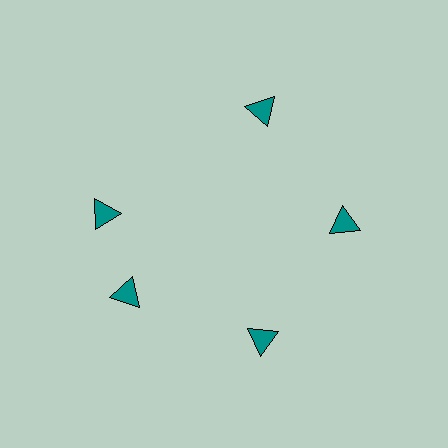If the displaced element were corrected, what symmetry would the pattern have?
It would have 5-fold rotational symmetry — the pattern would map onto itself every 72 degrees.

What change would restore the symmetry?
The symmetry would be restored by rotating it back into even spacing with its neighbors so that all 5 triangles sit at equal angles and equal distance from the center.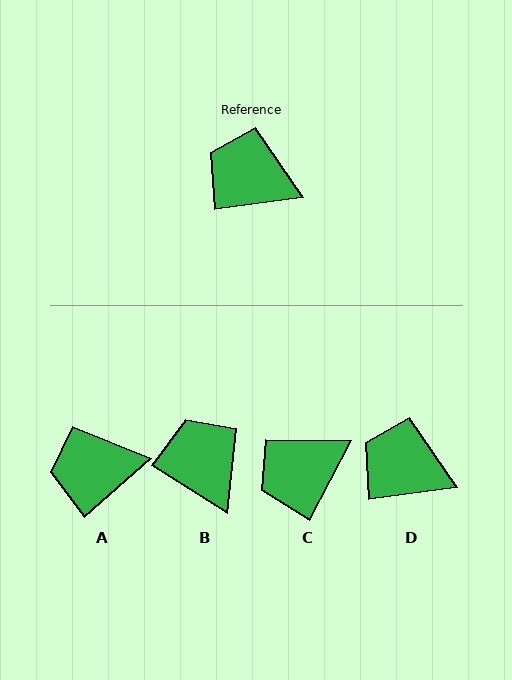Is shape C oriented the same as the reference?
No, it is off by about 55 degrees.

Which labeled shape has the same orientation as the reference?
D.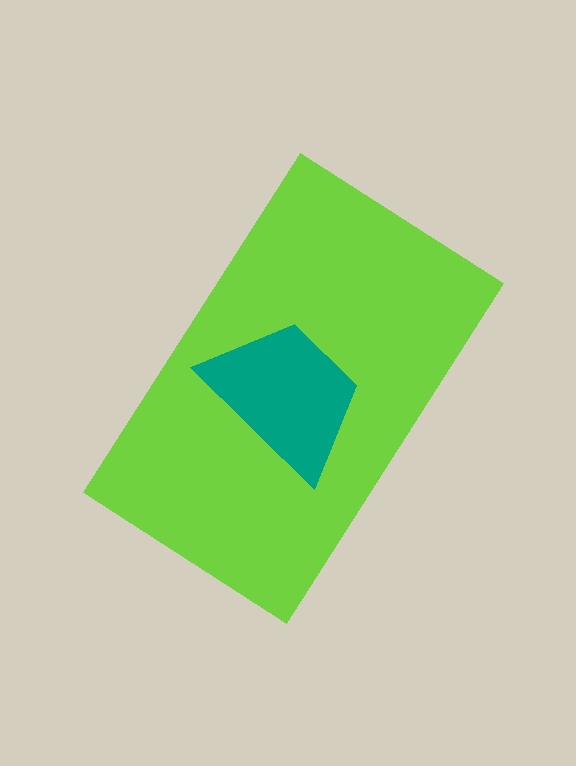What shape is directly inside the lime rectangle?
The teal trapezoid.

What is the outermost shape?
The lime rectangle.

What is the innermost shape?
The teal trapezoid.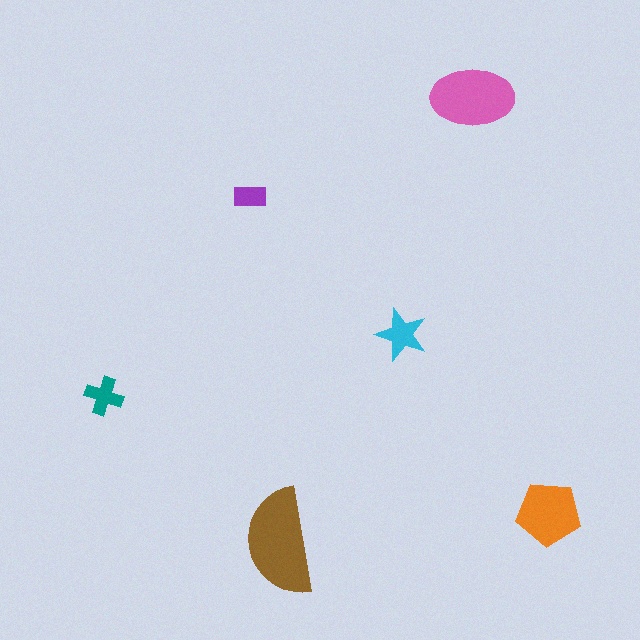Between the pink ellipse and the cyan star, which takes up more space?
The pink ellipse.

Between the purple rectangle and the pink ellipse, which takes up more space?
The pink ellipse.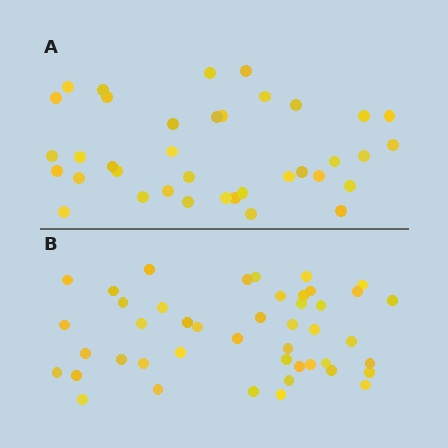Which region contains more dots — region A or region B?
Region B (the bottom region) has more dots.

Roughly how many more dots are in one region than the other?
Region B has roughly 8 or so more dots than region A.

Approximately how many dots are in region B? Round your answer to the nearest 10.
About 40 dots. (The exact count is 45, which rounds to 40.)